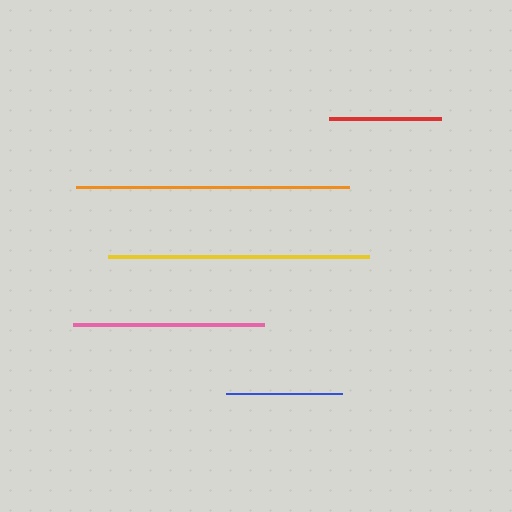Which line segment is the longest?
The orange line is the longest at approximately 273 pixels.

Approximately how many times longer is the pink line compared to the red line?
The pink line is approximately 1.7 times the length of the red line.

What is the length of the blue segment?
The blue segment is approximately 116 pixels long.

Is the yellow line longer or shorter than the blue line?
The yellow line is longer than the blue line.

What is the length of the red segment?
The red segment is approximately 112 pixels long.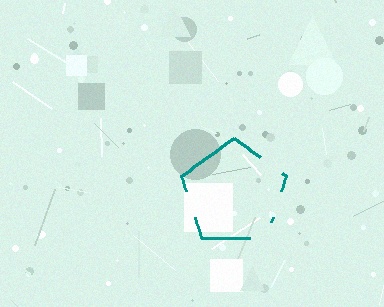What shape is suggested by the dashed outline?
The dashed outline suggests a pentagon.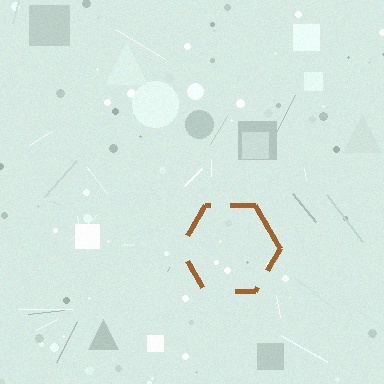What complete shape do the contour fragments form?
The contour fragments form a hexagon.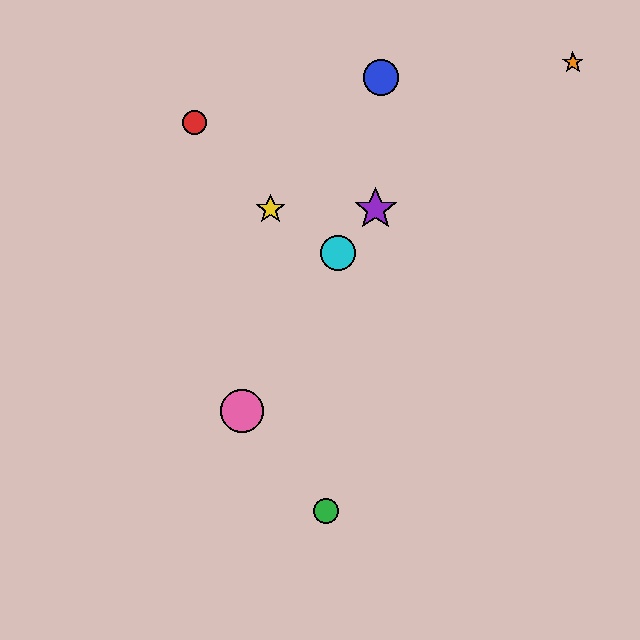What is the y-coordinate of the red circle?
The red circle is at y≈122.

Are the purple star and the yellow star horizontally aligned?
Yes, both are at y≈209.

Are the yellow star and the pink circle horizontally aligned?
No, the yellow star is at y≈209 and the pink circle is at y≈411.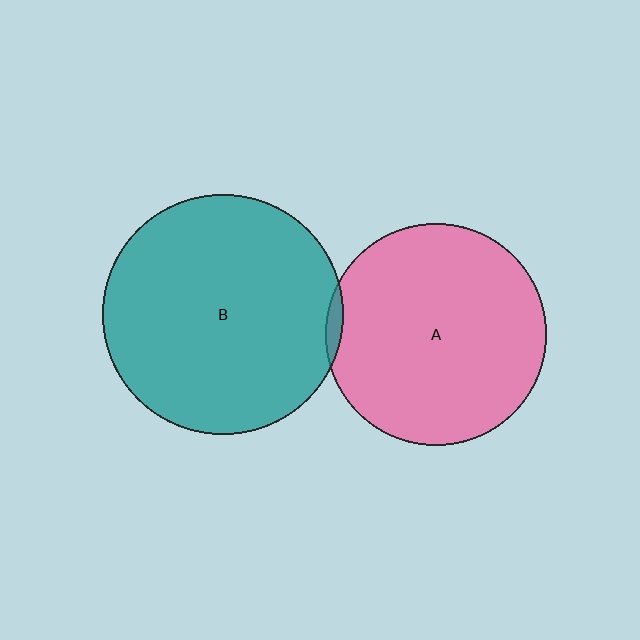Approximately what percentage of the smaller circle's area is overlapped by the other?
Approximately 5%.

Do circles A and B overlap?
Yes.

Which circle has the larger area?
Circle B (teal).